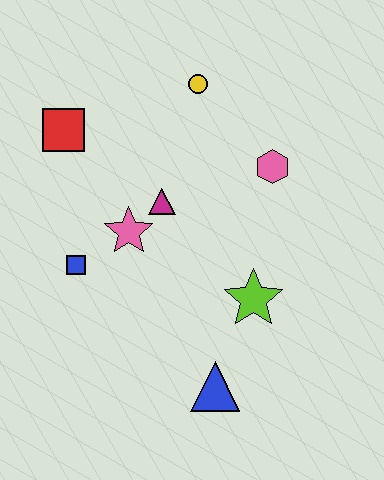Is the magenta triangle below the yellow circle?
Yes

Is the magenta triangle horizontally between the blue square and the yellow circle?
Yes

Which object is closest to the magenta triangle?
The pink star is closest to the magenta triangle.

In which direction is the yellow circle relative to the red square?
The yellow circle is to the right of the red square.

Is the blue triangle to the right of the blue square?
Yes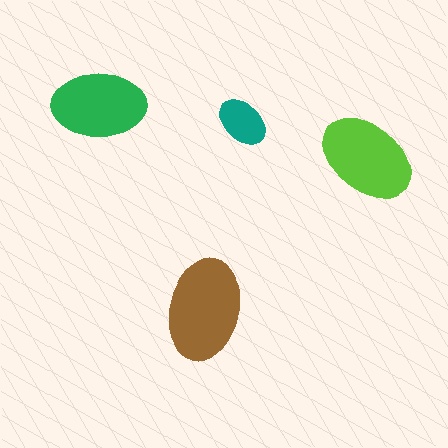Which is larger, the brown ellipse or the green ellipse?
The brown one.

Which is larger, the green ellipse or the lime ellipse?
The lime one.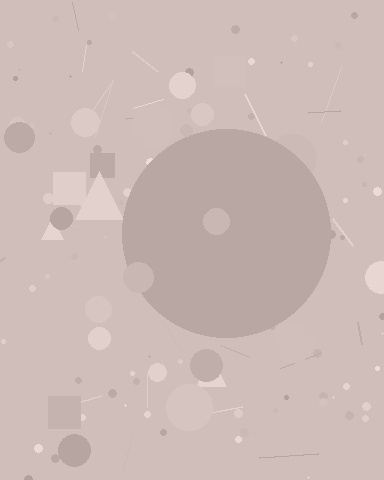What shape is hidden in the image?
A circle is hidden in the image.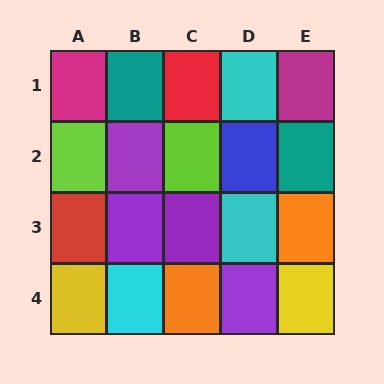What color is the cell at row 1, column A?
Magenta.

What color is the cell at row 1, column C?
Red.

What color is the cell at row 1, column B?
Teal.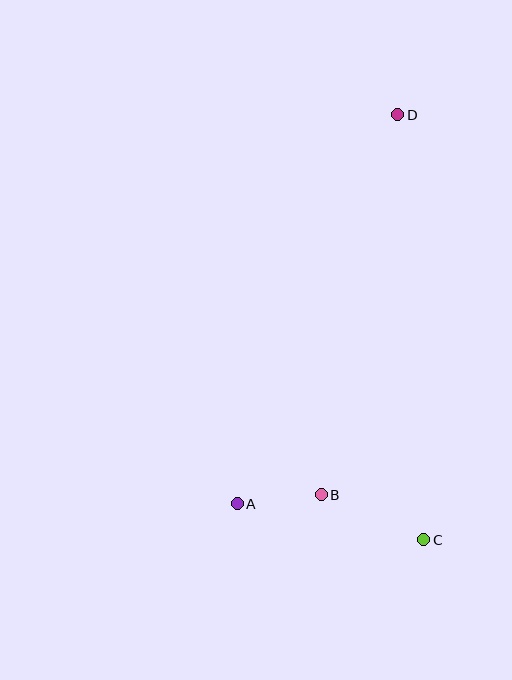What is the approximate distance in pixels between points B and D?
The distance between B and D is approximately 388 pixels.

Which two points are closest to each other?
Points A and B are closest to each other.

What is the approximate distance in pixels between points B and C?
The distance between B and C is approximately 112 pixels.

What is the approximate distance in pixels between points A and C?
The distance between A and C is approximately 190 pixels.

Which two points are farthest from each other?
Points C and D are farthest from each other.